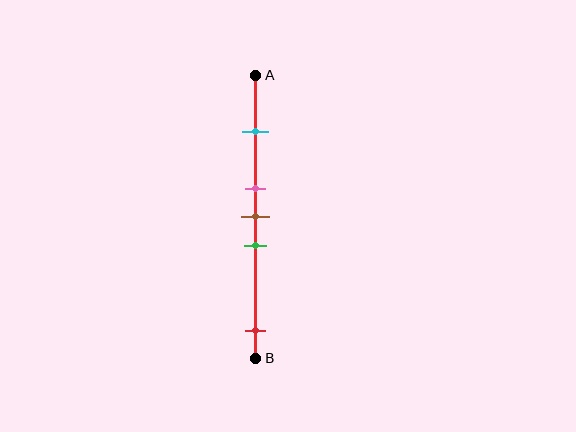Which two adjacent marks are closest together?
The pink and brown marks are the closest adjacent pair.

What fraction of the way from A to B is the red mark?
The red mark is approximately 90% (0.9) of the way from A to B.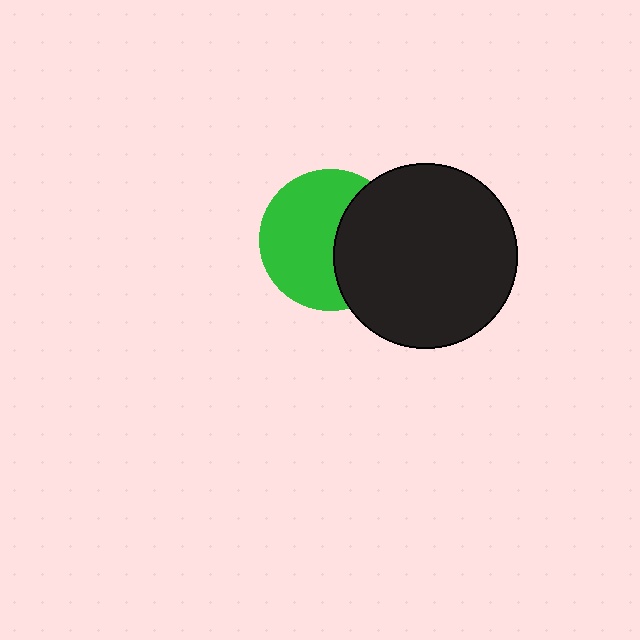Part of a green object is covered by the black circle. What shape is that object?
It is a circle.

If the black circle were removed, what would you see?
You would see the complete green circle.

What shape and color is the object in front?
The object in front is a black circle.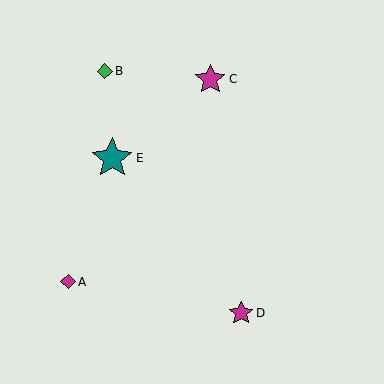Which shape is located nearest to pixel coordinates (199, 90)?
The magenta star (labeled C) at (210, 79) is nearest to that location.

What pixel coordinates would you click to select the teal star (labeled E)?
Click at (112, 158) to select the teal star E.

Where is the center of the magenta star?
The center of the magenta star is at (241, 313).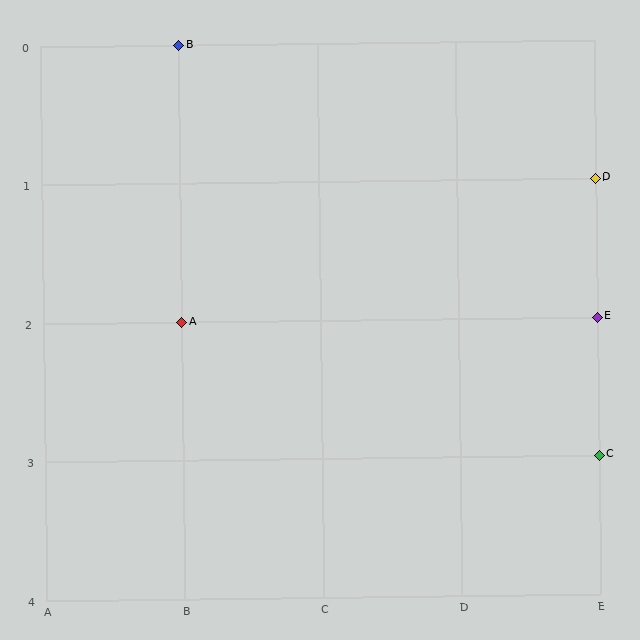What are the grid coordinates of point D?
Point D is at grid coordinates (E, 1).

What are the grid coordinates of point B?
Point B is at grid coordinates (B, 0).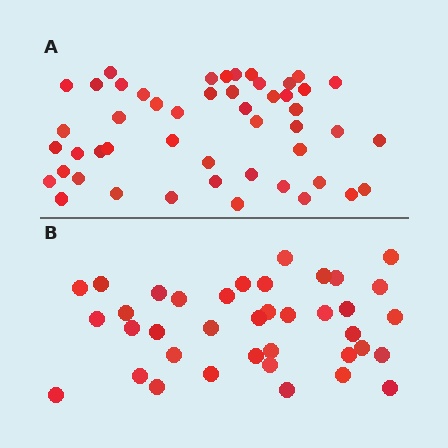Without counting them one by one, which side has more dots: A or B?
Region A (the top region) has more dots.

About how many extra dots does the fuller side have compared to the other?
Region A has roughly 12 or so more dots than region B.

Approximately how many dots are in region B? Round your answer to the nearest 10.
About 40 dots. (The exact count is 38, which rounds to 40.)